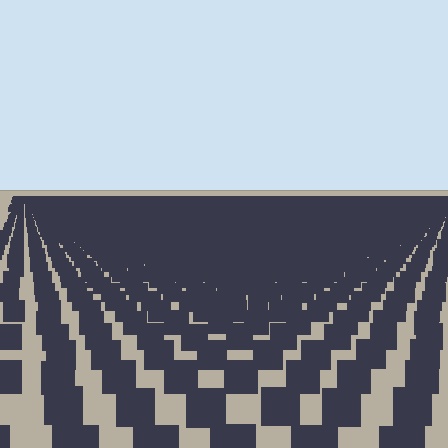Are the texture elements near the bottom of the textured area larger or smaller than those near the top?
Larger. Near the bottom, elements are closer to the viewer and appear at a bigger on-screen size.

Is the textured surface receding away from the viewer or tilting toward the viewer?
The surface is receding away from the viewer. Texture elements get smaller and denser toward the top.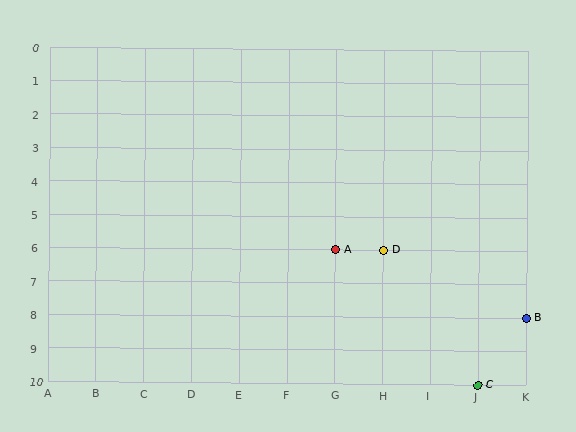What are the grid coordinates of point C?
Point C is at grid coordinates (J, 10).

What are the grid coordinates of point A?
Point A is at grid coordinates (G, 6).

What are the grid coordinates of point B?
Point B is at grid coordinates (K, 8).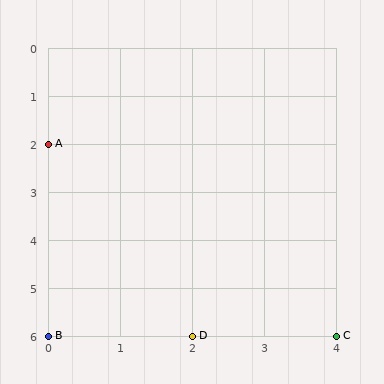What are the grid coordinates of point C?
Point C is at grid coordinates (4, 6).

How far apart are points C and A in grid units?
Points C and A are 4 columns and 4 rows apart (about 5.7 grid units diagonally).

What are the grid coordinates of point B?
Point B is at grid coordinates (0, 6).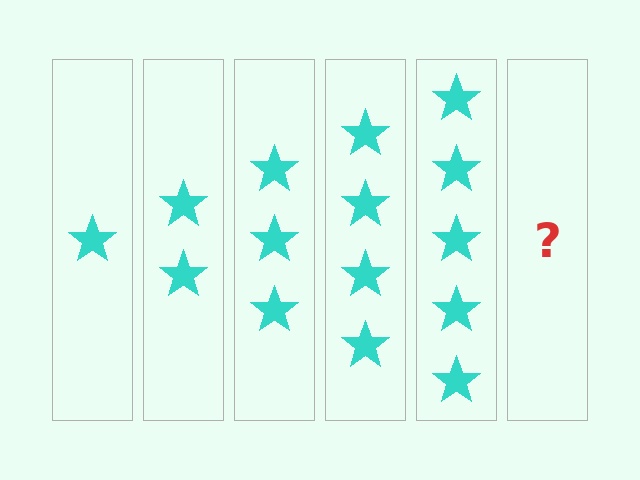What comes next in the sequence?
The next element should be 6 stars.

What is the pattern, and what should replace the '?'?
The pattern is that each step adds one more star. The '?' should be 6 stars.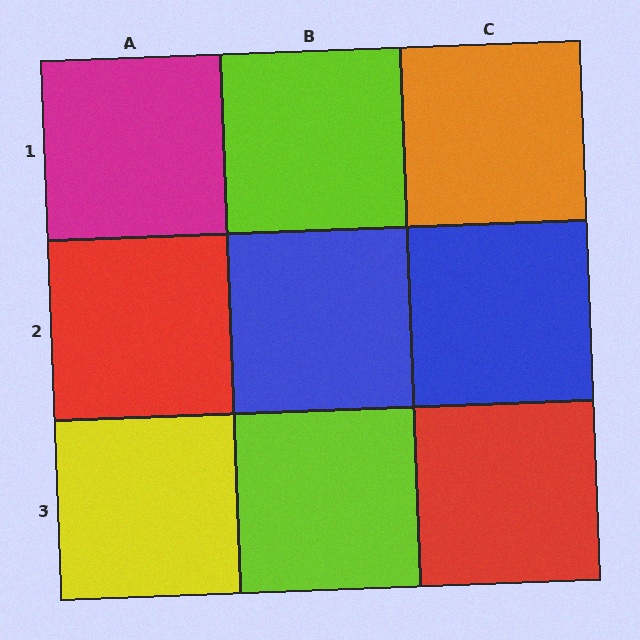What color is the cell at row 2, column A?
Red.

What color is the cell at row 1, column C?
Orange.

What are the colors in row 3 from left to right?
Yellow, lime, red.